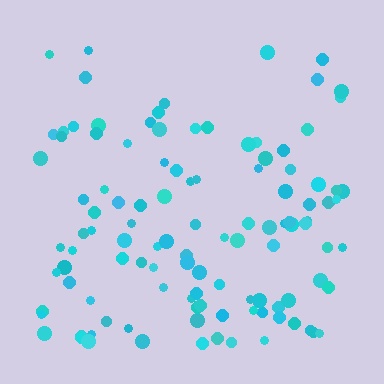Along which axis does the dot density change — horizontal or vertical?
Vertical.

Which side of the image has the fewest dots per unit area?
The top.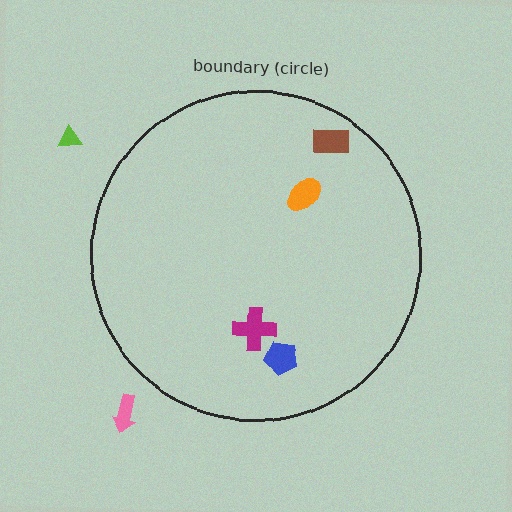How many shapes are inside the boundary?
4 inside, 2 outside.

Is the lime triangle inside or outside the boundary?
Outside.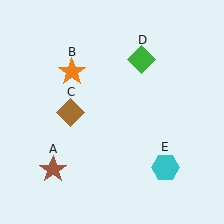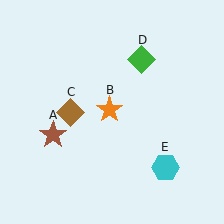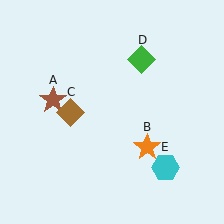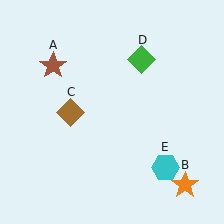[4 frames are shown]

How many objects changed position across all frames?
2 objects changed position: brown star (object A), orange star (object B).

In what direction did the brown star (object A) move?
The brown star (object A) moved up.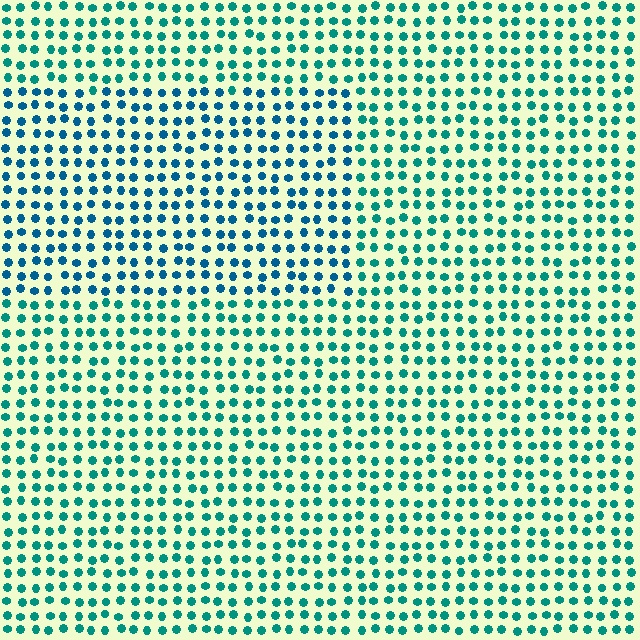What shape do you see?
I see a rectangle.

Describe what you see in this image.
The image is filled with small teal elements in a uniform arrangement. A rectangle-shaped region is visible where the elements are tinted to a slightly different hue, forming a subtle color boundary.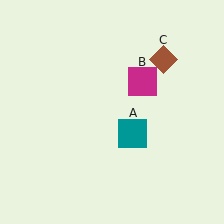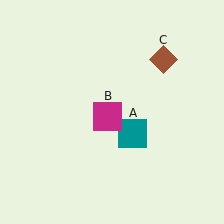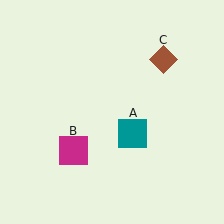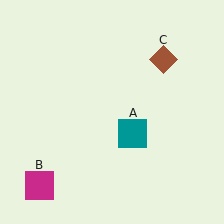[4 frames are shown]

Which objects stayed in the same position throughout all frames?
Teal square (object A) and brown diamond (object C) remained stationary.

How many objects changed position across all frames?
1 object changed position: magenta square (object B).